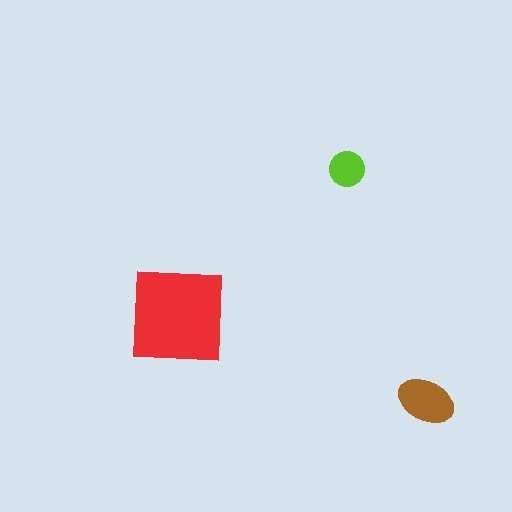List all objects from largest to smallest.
The red square, the brown ellipse, the lime circle.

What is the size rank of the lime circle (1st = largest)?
3rd.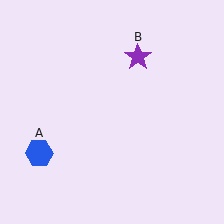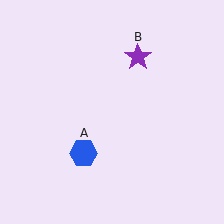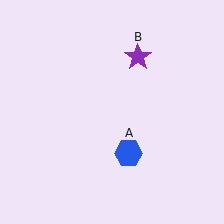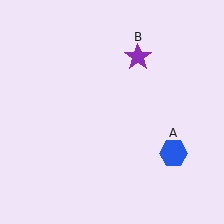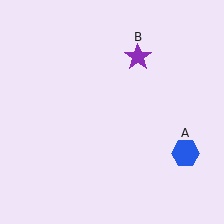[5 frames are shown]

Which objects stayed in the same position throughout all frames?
Purple star (object B) remained stationary.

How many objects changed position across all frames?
1 object changed position: blue hexagon (object A).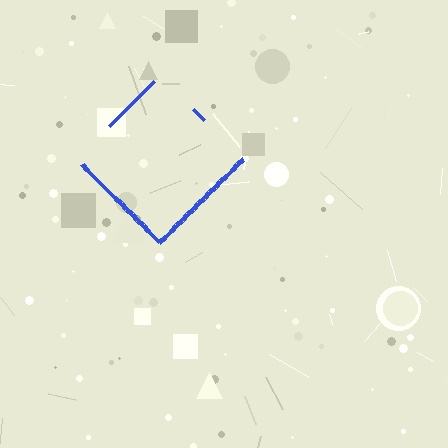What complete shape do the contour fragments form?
The contour fragments form a diamond.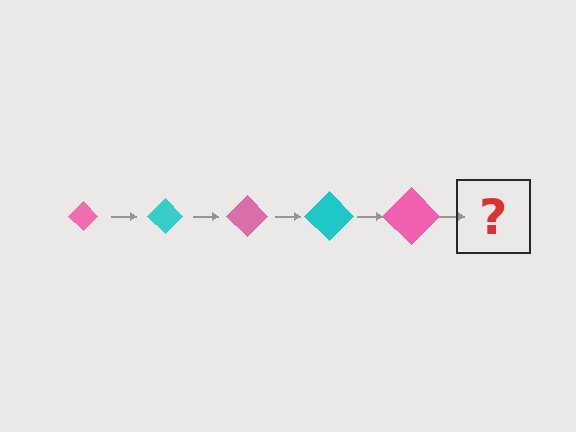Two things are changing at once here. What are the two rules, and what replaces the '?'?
The two rules are that the diamond grows larger each step and the color cycles through pink and cyan. The '?' should be a cyan diamond, larger than the previous one.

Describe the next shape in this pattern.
It should be a cyan diamond, larger than the previous one.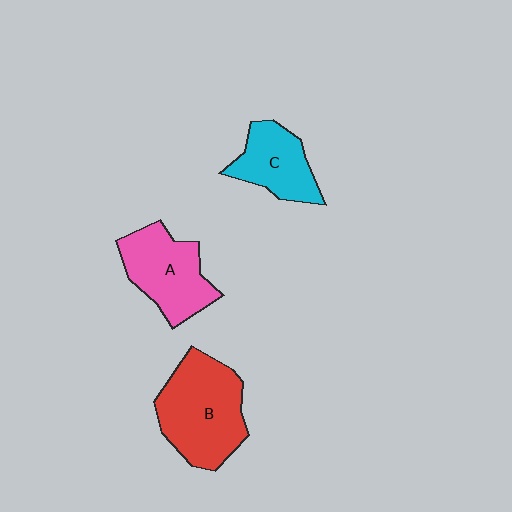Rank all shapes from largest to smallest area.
From largest to smallest: B (red), A (pink), C (cyan).